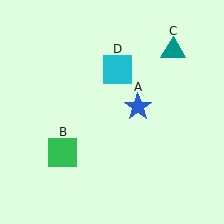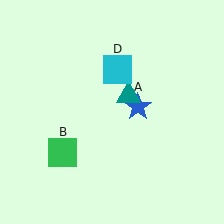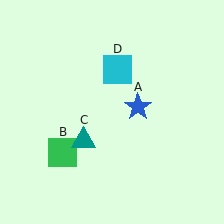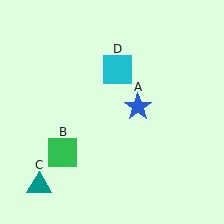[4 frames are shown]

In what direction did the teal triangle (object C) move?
The teal triangle (object C) moved down and to the left.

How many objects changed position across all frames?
1 object changed position: teal triangle (object C).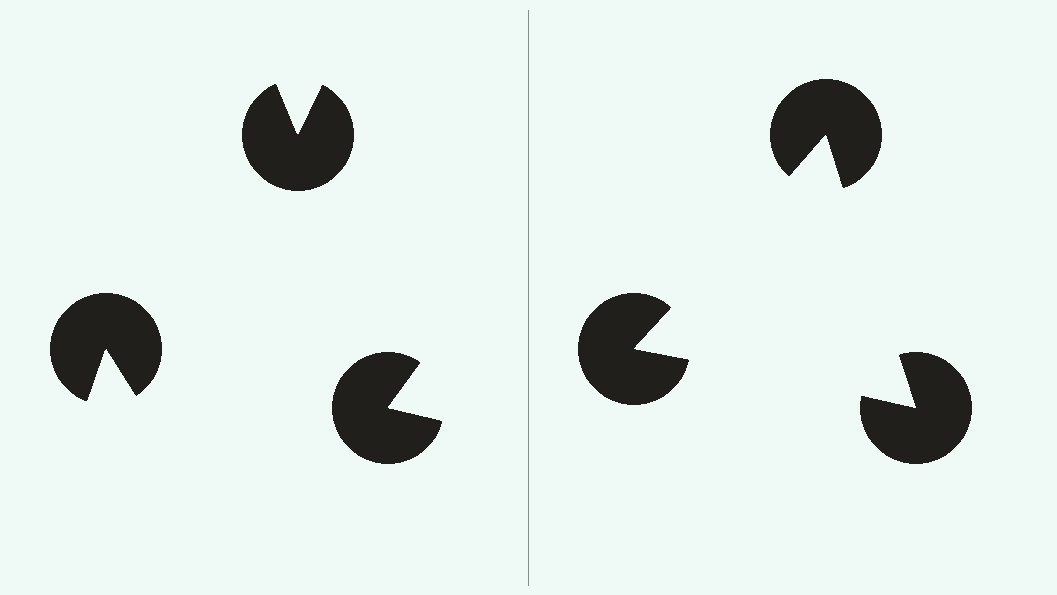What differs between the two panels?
The pac-man discs are positioned identically on both sides; only the wedge orientations differ. On the right they align to a triangle; on the left they are misaligned.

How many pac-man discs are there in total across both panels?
6 — 3 on each side.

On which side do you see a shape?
An illusory triangle appears on the right side. On the left side the wedge cuts are rotated, so no coherent shape forms.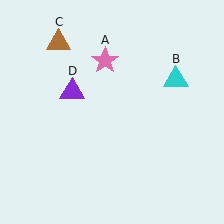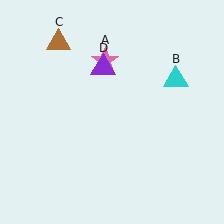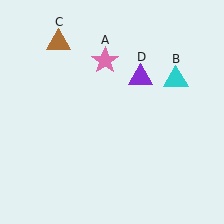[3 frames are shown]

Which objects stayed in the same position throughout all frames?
Pink star (object A) and cyan triangle (object B) and brown triangle (object C) remained stationary.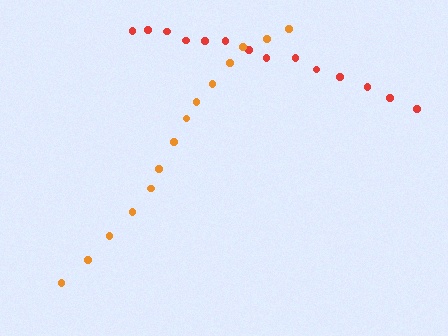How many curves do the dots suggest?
There are 2 distinct paths.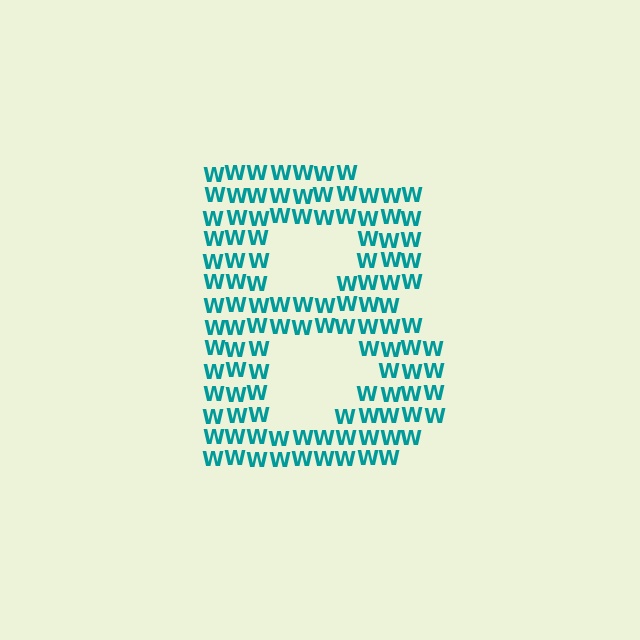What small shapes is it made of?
It is made of small letter W's.